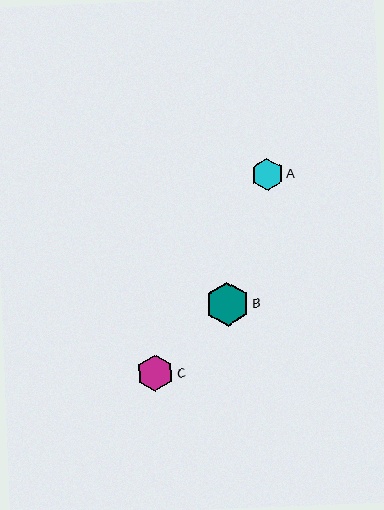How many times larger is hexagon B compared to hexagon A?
Hexagon B is approximately 1.4 times the size of hexagon A.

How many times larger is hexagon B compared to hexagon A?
Hexagon B is approximately 1.4 times the size of hexagon A.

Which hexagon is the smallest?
Hexagon A is the smallest with a size of approximately 32 pixels.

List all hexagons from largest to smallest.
From largest to smallest: B, C, A.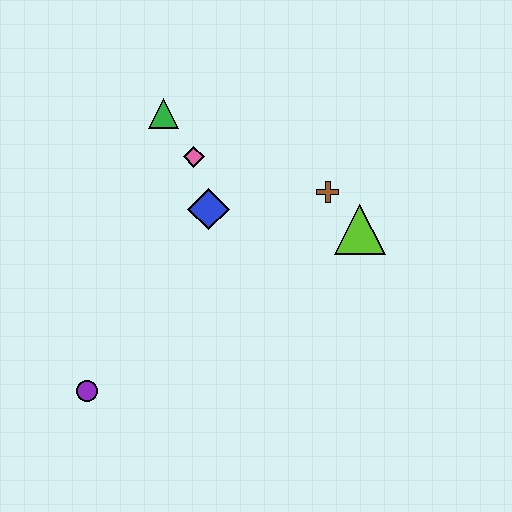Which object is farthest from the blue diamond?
The purple circle is farthest from the blue diamond.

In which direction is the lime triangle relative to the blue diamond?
The lime triangle is to the right of the blue diamond.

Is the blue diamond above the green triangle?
No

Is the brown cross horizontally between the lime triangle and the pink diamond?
Yes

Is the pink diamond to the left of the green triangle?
No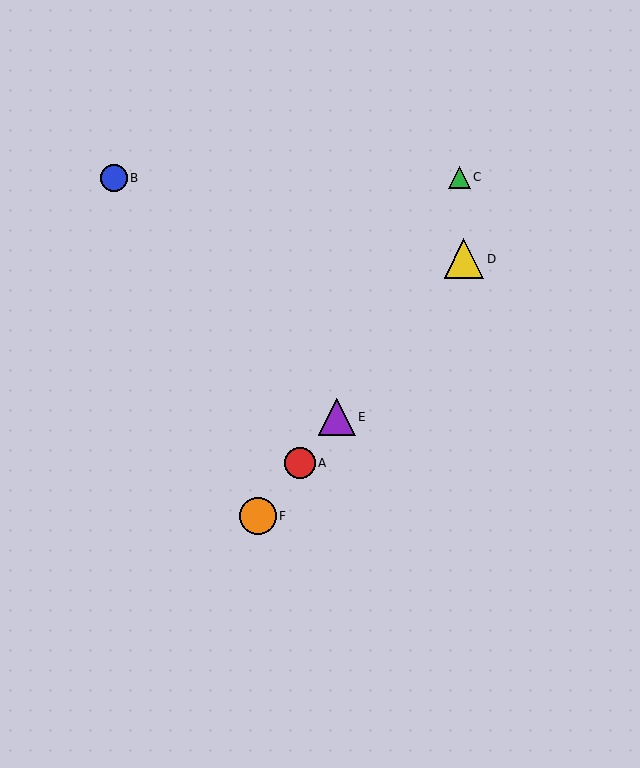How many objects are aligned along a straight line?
4 objects (A, D, E, F) are aligned along a straight line.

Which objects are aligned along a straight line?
Objects A, D, E, F are aligned along a straight line.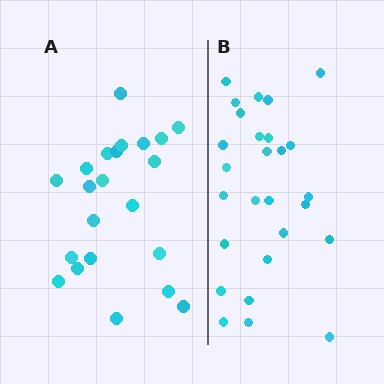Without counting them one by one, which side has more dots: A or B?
Region B (the right region) has more dots.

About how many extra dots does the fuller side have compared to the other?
Region B has about 5 more dots than region A.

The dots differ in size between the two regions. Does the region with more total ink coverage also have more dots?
No. Region A has more total ink coverage because its dots are larger, but region B actually contains more individual dots. Total area can be misleading — the number of items is what matters here.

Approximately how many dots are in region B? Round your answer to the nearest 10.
About 30 dots. (The exact count is 27, which rounds to 30.)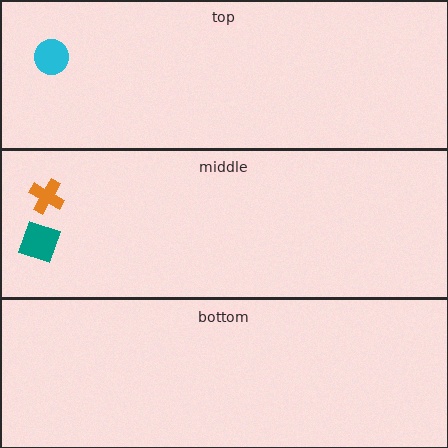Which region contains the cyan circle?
The top region.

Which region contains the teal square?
The middle region.